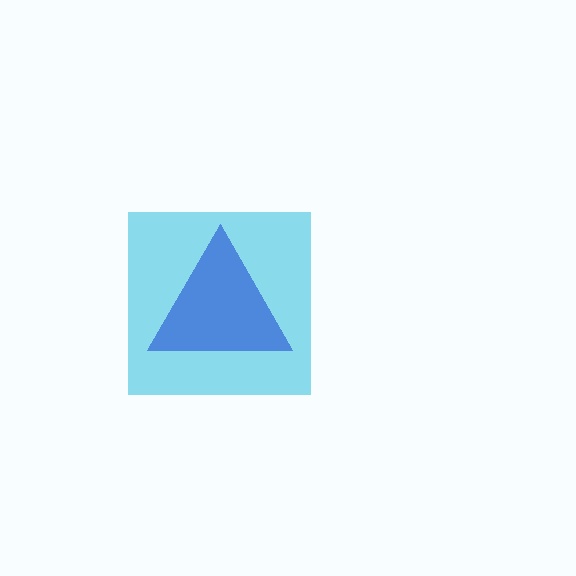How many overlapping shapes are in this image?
There are 2 overlapping shapes in the image.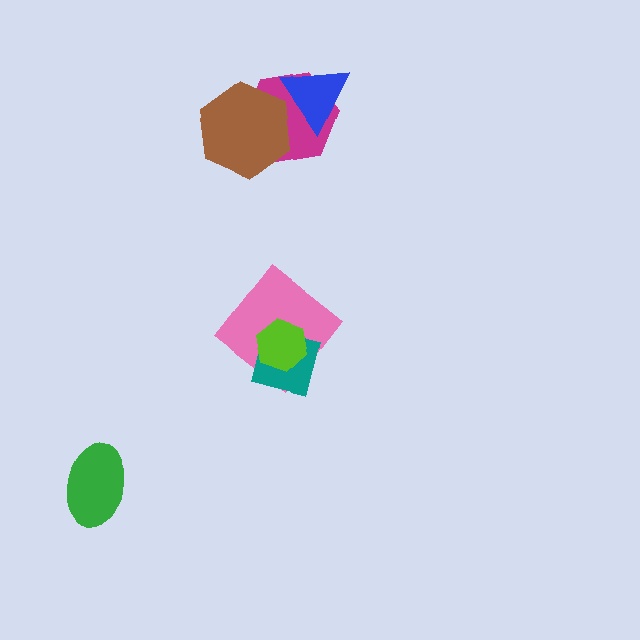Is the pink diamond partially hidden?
Yes, it is partially covered by another shape.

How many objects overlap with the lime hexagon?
2 objects overlap with the lime hexagon.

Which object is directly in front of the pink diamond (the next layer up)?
The teal square is directly in front of the pink diamond.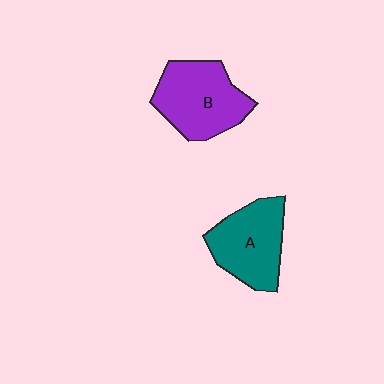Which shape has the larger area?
Shape B (purple).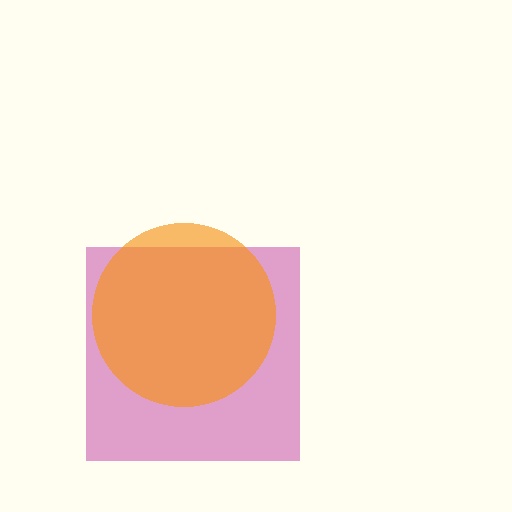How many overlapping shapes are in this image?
There are 2 overlapping shapes in the image.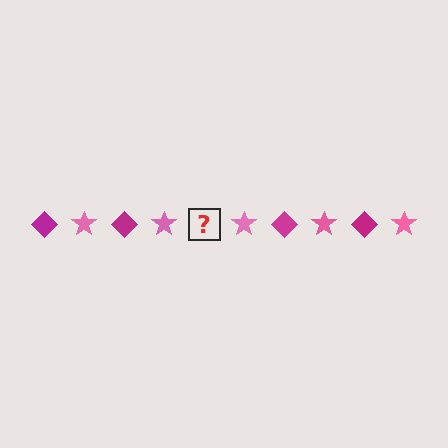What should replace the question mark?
The question mark should be replaced with a magenta diamond.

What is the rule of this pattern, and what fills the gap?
The rule is that the pattern alternates between magenta diamond and pink star. The gap should be filled with a magenta diamond.